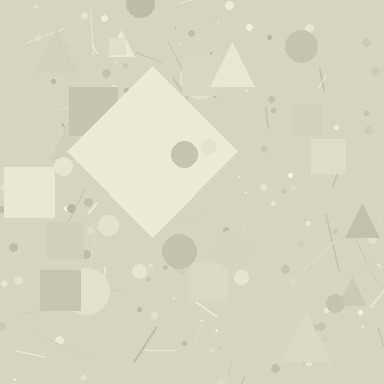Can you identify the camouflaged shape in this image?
The camouflaged shape is a diamond.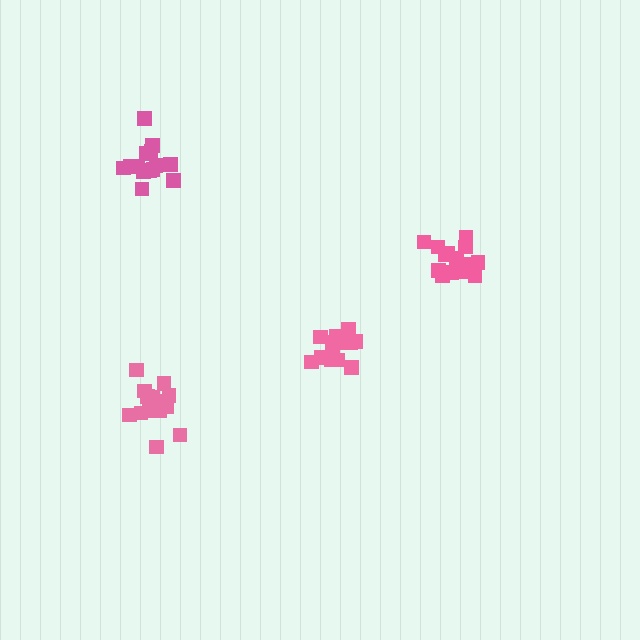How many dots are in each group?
Group 1: 16 dots, Group 2: 14 dots, Group 3: 15 dots, Group 4: 14 dots (59 total).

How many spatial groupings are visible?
There are 4 spatial groupings.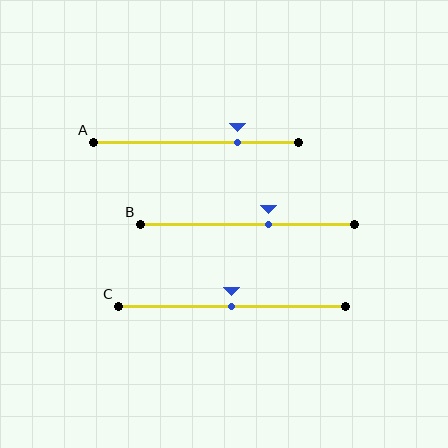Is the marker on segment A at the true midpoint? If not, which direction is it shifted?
No, the marker on segment A is shifted to the right by about 20% of the segment length.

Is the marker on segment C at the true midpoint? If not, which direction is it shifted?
Yes, the marker on segment C is at the true midpoint.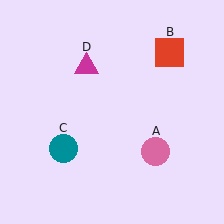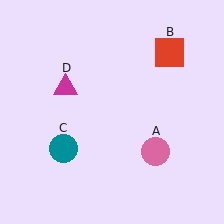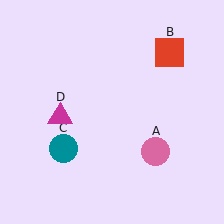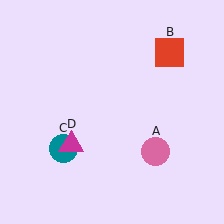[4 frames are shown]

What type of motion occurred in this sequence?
The magenta triangle (object D) rotated counterclockwise around the center of the scene.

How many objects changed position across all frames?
1 object changed position: magenta triangle (object D).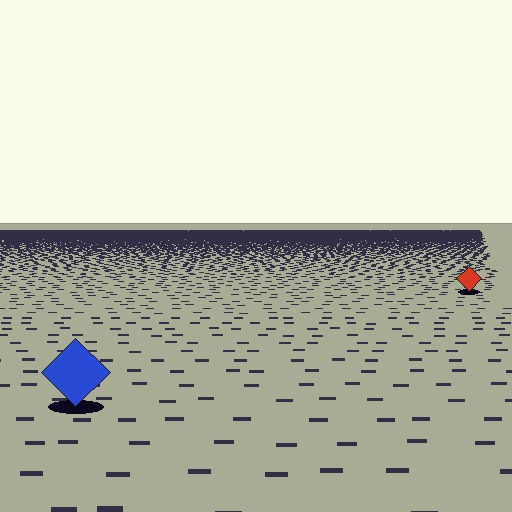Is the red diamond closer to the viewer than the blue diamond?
No. The blue diamond is closer — you can tell from the texture gradient: the ground texture is coarser near it.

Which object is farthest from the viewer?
The red diamond is farthest from the viewer. It appears smaller and the ground texture around it is denser.